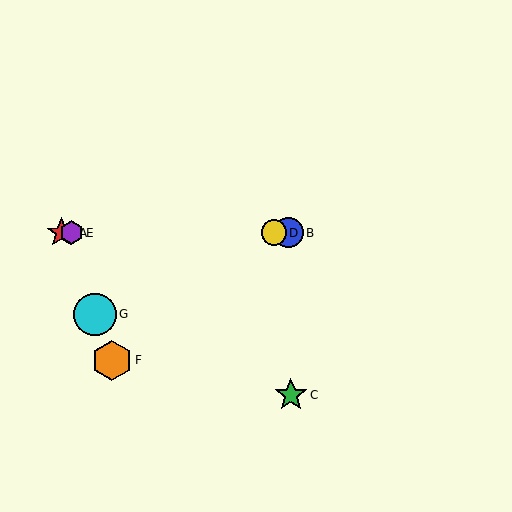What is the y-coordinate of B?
Object B is at y≈233.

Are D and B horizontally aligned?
Yes, both are at y≈233.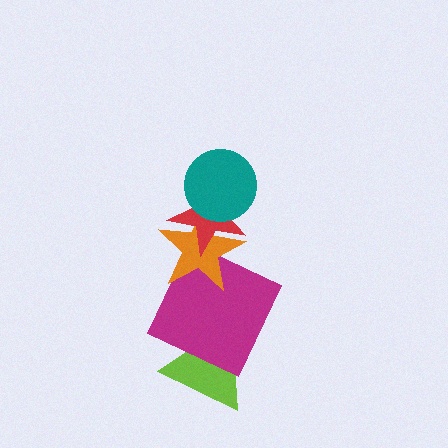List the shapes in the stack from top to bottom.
From top to bottom: the teal circle, the red star, the orange star, the magenta square, the lime triangle.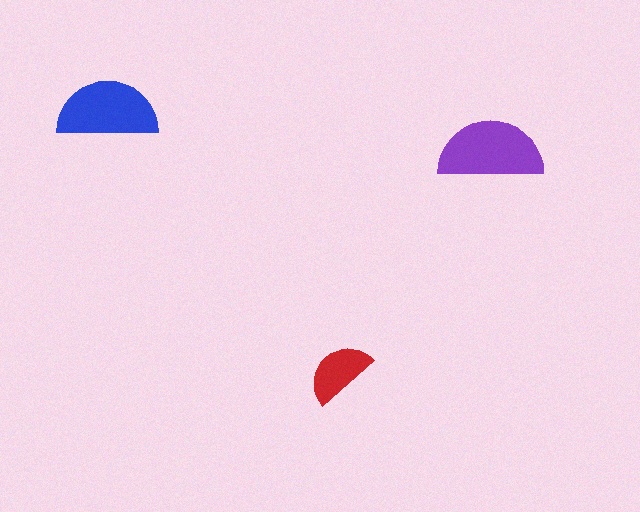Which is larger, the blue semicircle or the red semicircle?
The blue one.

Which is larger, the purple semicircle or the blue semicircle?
The purple one.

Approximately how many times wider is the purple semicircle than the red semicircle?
About 1.5 times wider.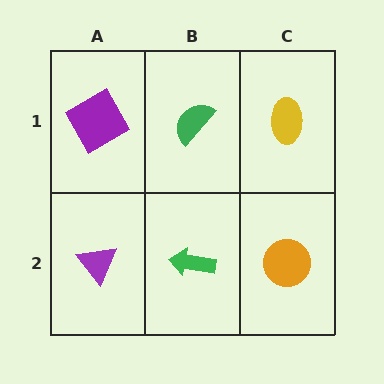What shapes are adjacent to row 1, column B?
A green arrow (row 2, column B), a purple square (row 1, column A), a yellow ellipse (row 1, column C).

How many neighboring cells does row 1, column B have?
3.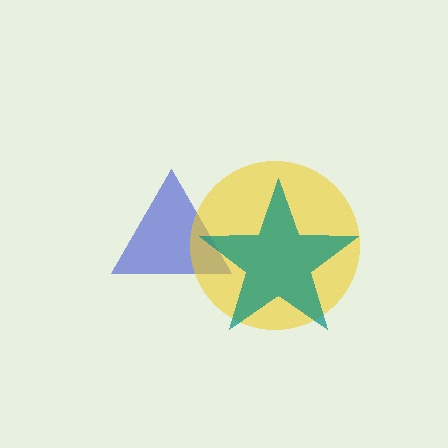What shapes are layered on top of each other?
The layered shapes are: a blue triangle, a yellow circle, a teal star.